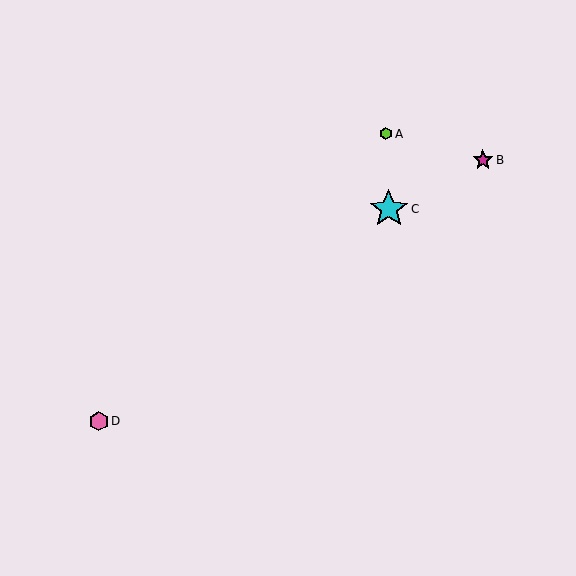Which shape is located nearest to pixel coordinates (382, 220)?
The cyan star (labeled C) at (389, 209) is nearest to that location.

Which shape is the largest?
The cyan star (labeled C) is the largest.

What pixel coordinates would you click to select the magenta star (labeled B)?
Click at (483, 160) to select the magenta star B.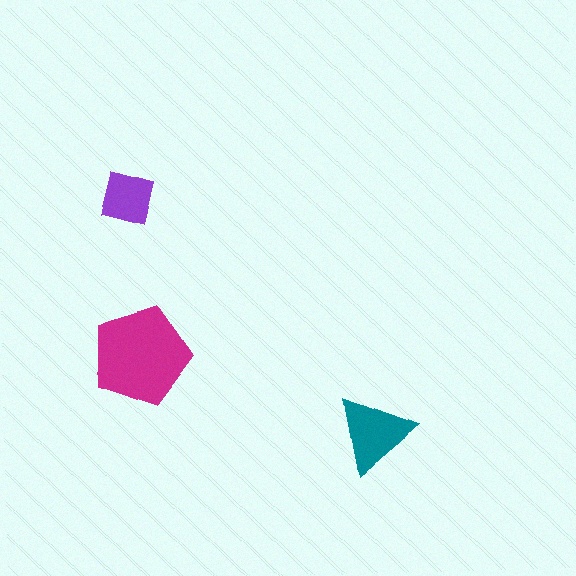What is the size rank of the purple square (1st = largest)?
3rd.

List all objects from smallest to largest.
The purple square, the teal triangle, the magenta pentagon.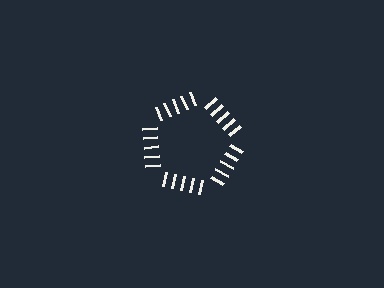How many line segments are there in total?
25 — 5 along each of the 5 edges.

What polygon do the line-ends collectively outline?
An illusory pentagon — the line segments terminate on its edges but no continuous stroke is drawn.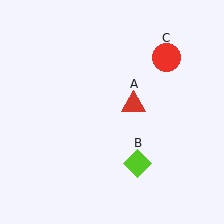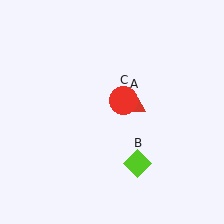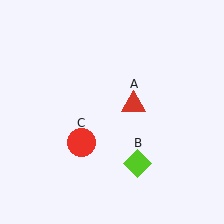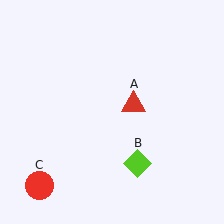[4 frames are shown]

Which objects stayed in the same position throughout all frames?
Red triangle (object A) and lime diamond (object B) remained stationary.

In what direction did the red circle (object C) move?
The red circle (object C) moved down and to the left.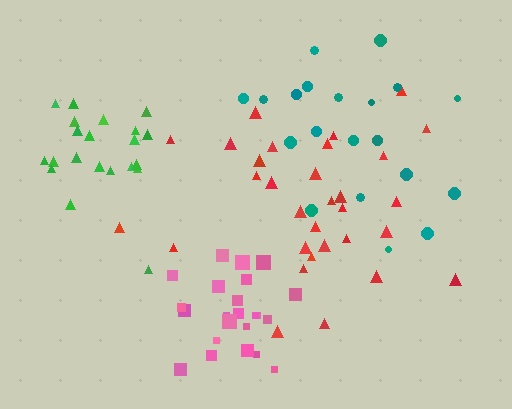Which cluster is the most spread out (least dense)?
Teal.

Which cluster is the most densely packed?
Pink.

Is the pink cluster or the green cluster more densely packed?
Pink.